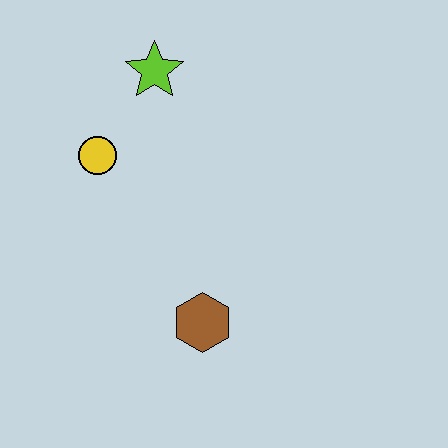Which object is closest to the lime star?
The yellow circle is closest to the lime star.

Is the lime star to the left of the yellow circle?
No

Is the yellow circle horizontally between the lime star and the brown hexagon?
No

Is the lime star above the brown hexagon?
Yes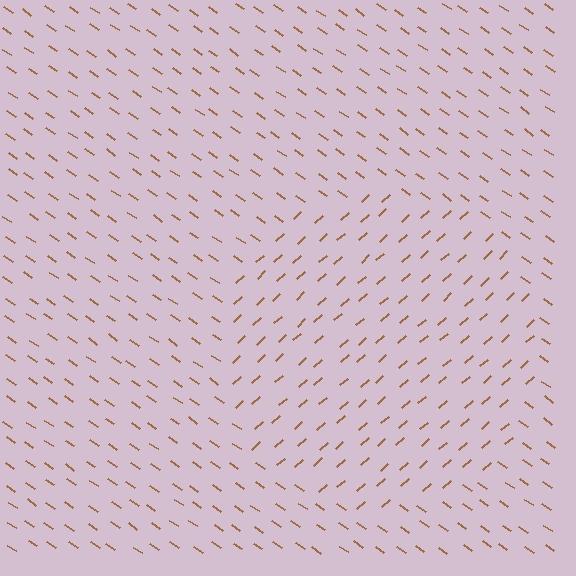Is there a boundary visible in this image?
Yes, there is a texture boundary formed by a change in line orientation.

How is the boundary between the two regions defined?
The boundary is defined purely by a change in line orientation (approximately 76 degrees difference). All lines are the same color and thickness.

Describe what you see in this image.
The image is filled with small brown line segments. A circle region in the image has lines oriented differently from the surrounding lines, creating a visible texture boundary.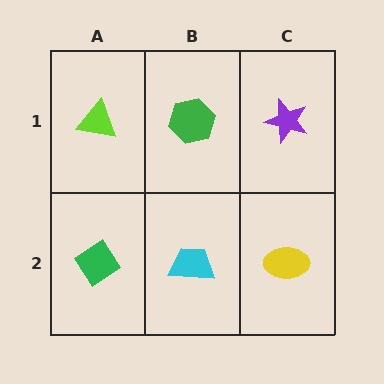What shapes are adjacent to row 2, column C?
A purple star (row 1, column C), a cyan trapezoid (row 2, column B).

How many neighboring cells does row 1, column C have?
2.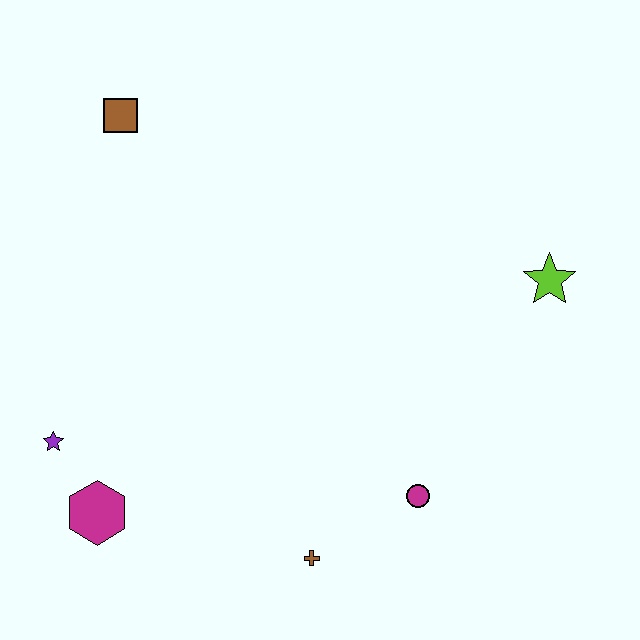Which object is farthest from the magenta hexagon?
The lime star is farthest from the magenta hexagon.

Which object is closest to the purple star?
The magenta hexagon is closest to the purple star.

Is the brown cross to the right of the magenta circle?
No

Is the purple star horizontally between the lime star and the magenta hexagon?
No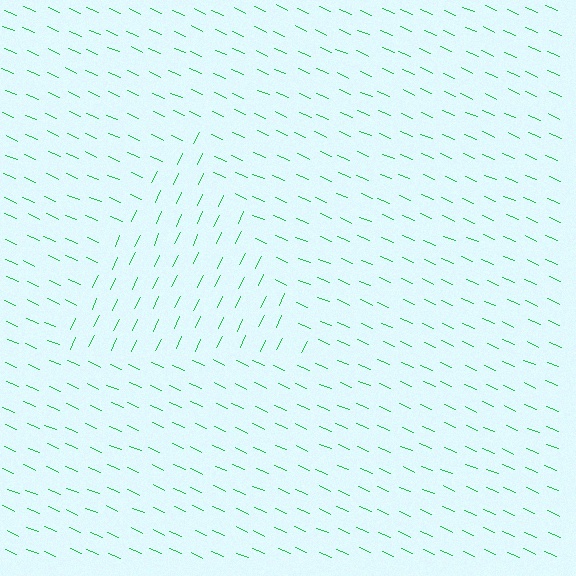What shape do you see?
I see a triangle.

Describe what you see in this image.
The image is filled with small green line segments. A triangle region in the image has lines oriented differently from the surrounding lines, creating a visible texture boundary.